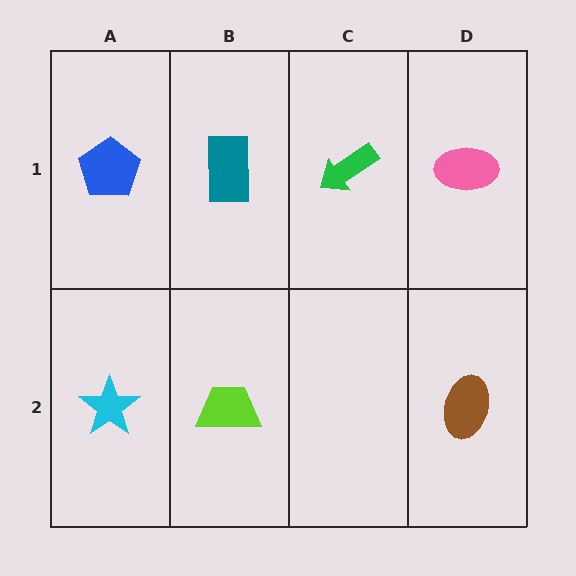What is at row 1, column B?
A teal rectangle.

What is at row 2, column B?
A lime trapezoid.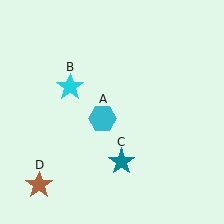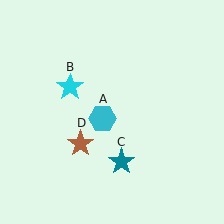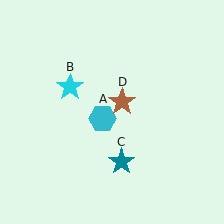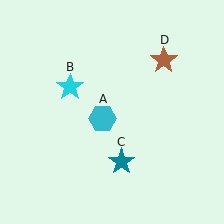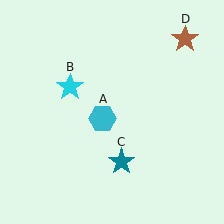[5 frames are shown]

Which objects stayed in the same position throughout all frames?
Cyan hexagon (object A) and cyan star (object B) and teal star (object C) remained stationary.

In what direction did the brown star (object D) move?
The brown star (object D) moved up and to the right.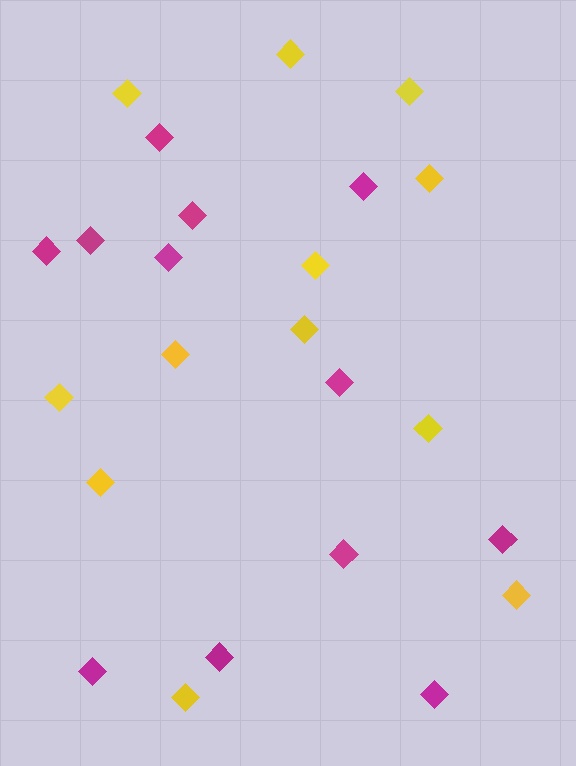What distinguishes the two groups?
There are 2 groups: one group of yellow diamonds (12) and one group of magenta diamonds (12).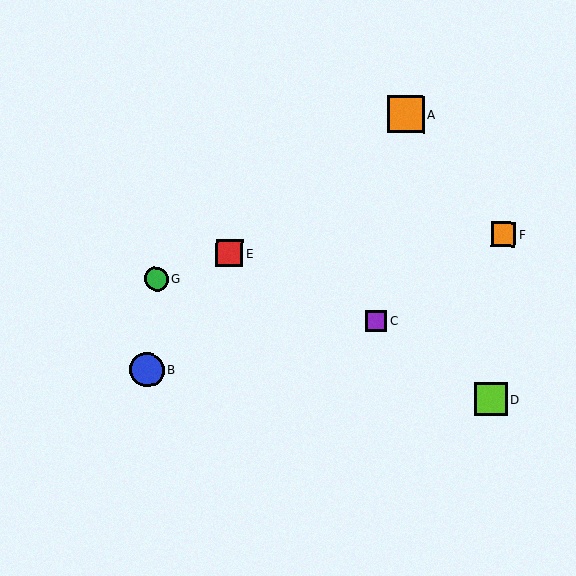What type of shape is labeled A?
Shape A is an orange square.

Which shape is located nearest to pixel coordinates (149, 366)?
The blue circle (labeled B) at (147, 370) is nearest to that location.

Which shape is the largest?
The orange square (labeled A) is the largest.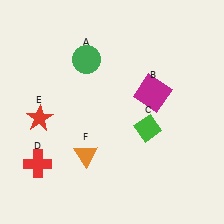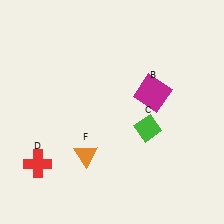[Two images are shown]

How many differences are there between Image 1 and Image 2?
There are 2 differences between the two images.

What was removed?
The red star (E), the green circle (A) were removed in Image 2.